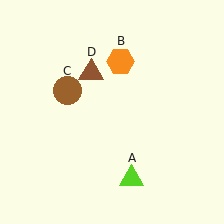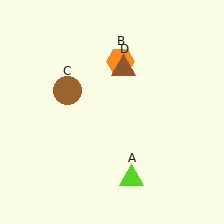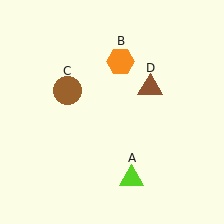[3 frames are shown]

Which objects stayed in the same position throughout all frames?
Lime triangle (object A) and orange hexagon (object B) and brown circle (object C) remained stationary.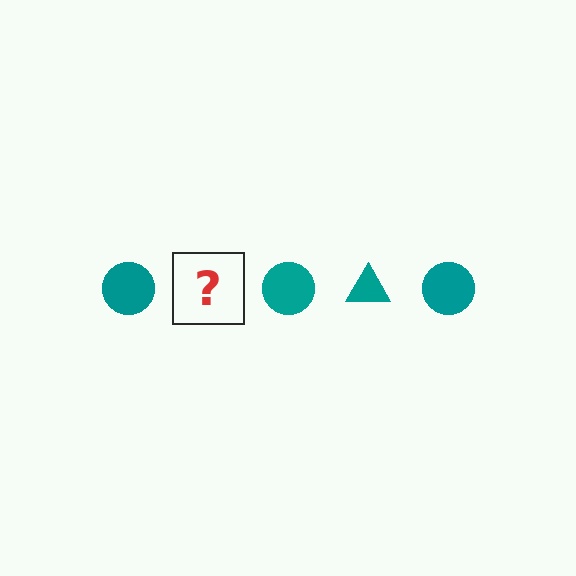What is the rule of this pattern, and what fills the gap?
The rule is that the pattern cycles through circle, triangle shapes in teal. The gap should be filled with a teal triangle.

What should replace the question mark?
The question mark should be replaced with a teal triangle.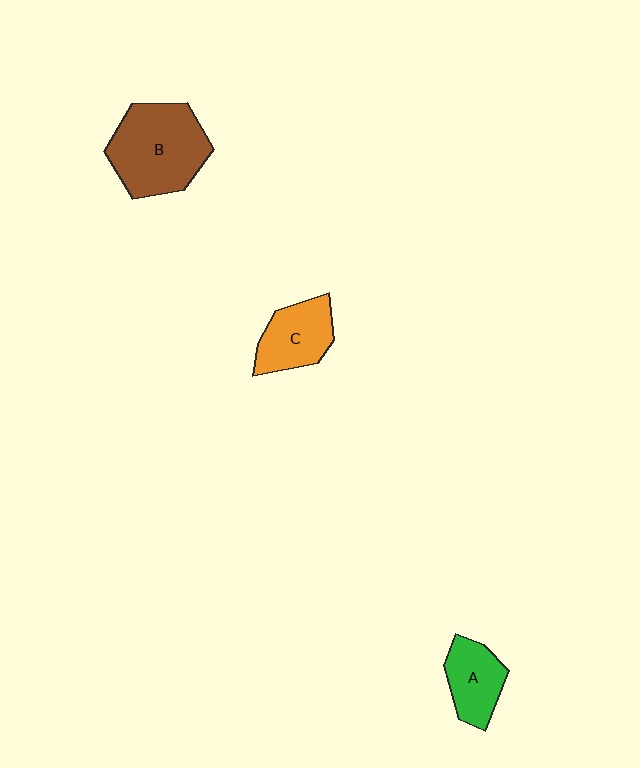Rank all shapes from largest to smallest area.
From largest to smallest: B (brown), C (orange), A (green).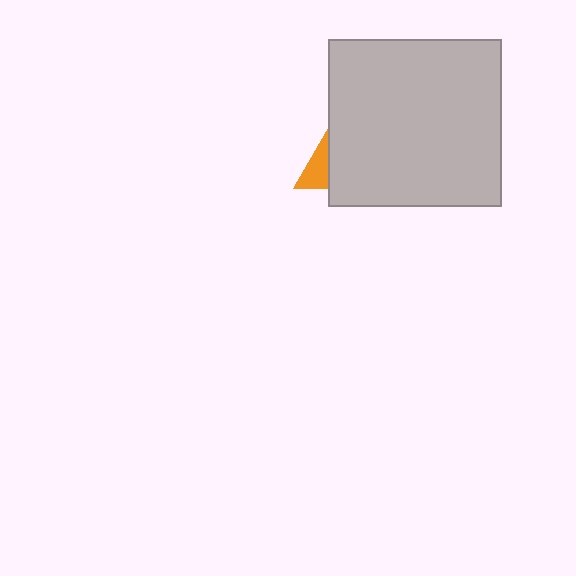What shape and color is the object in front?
The object in front is a light gray rectangle.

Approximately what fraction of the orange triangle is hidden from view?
Roughly 69% of the orange triangle is hidden behind the light gray rectangle.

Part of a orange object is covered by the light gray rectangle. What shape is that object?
It is a triangle.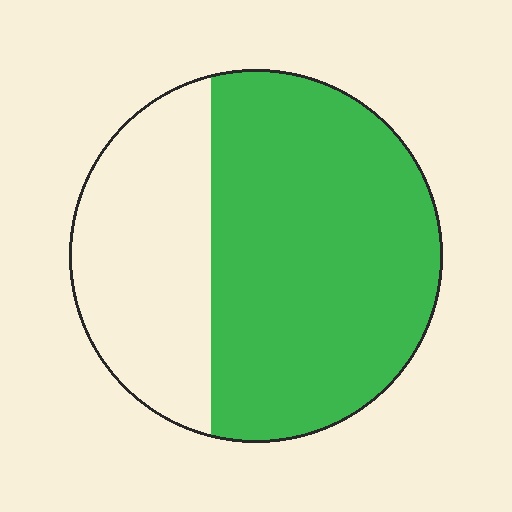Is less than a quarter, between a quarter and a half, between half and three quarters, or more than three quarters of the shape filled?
Between half and three quarters.